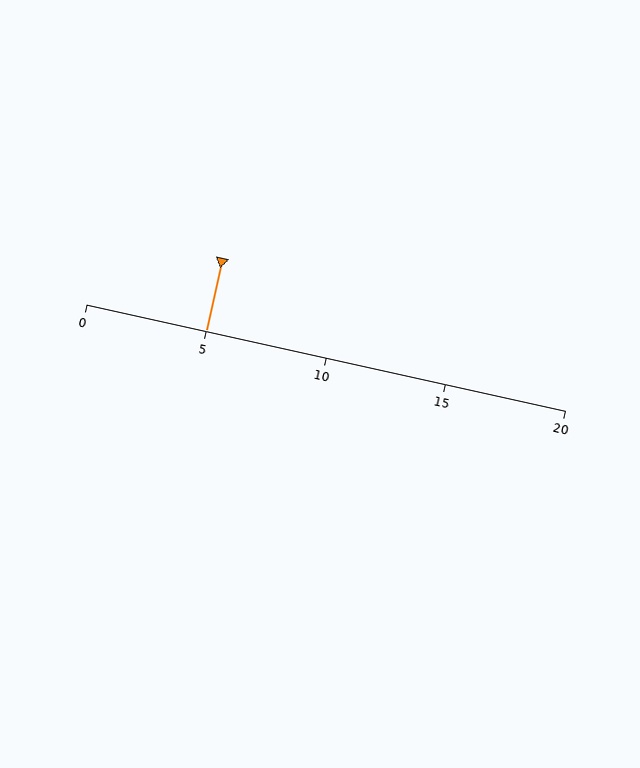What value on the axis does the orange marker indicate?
The marker indicates approximately 5.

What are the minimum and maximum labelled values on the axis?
The axis runs from 0 to 20.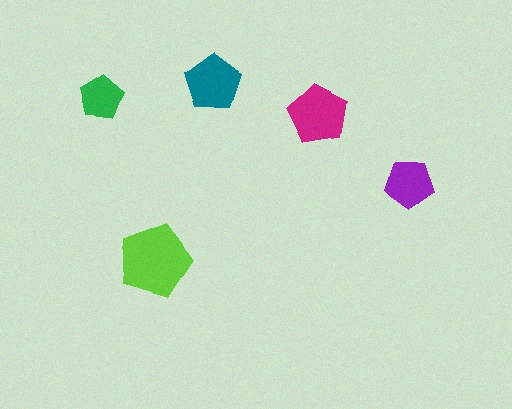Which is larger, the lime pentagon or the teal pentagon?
The lime one.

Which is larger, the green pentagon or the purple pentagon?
The purple one.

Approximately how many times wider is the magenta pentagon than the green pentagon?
About 1.5 times wider.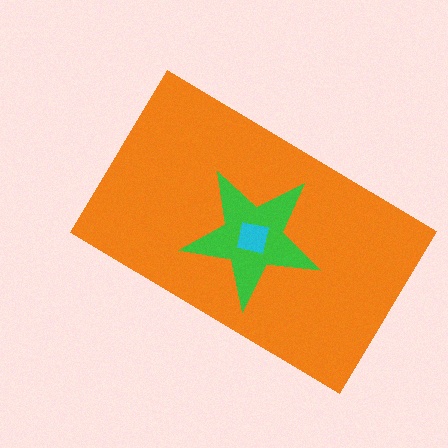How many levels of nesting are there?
3.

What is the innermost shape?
The cyan square.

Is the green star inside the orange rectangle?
Yes.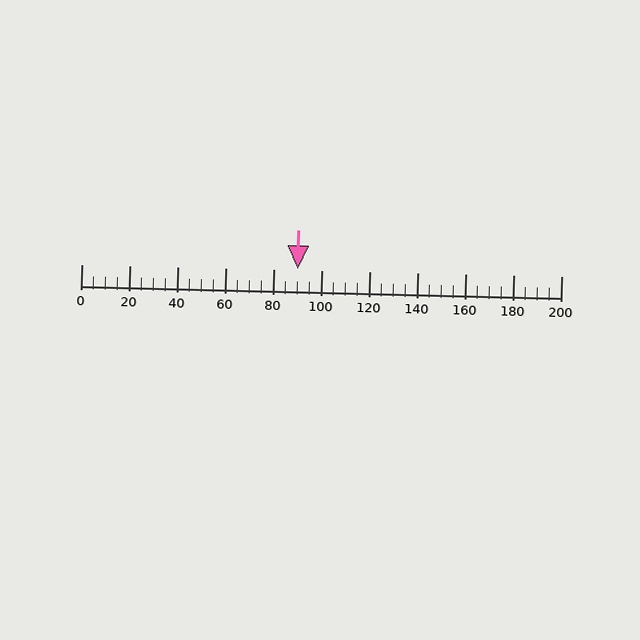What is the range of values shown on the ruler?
The ruler shows values from 0 to 200.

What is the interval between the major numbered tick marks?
The major tick marks are spaced 20 units apart.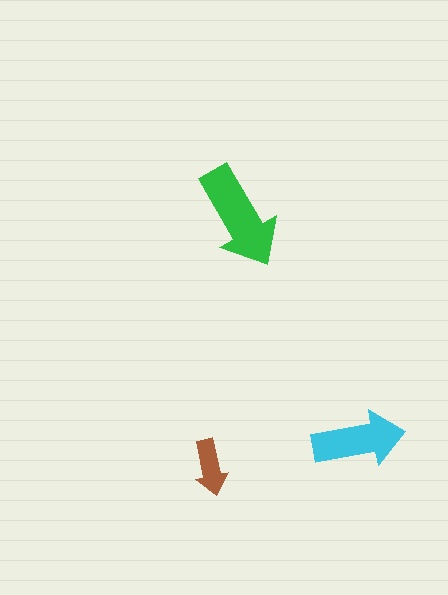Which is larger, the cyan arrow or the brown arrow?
The cyan one.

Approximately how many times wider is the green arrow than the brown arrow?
About 2 times wider.